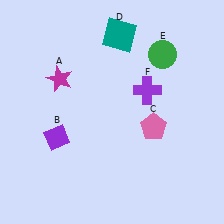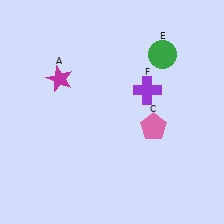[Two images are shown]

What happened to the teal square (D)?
The teal square (D) was removed in Image 2. It was in the top-right area of Image 1.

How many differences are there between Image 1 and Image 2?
There are 2 differences between the two images.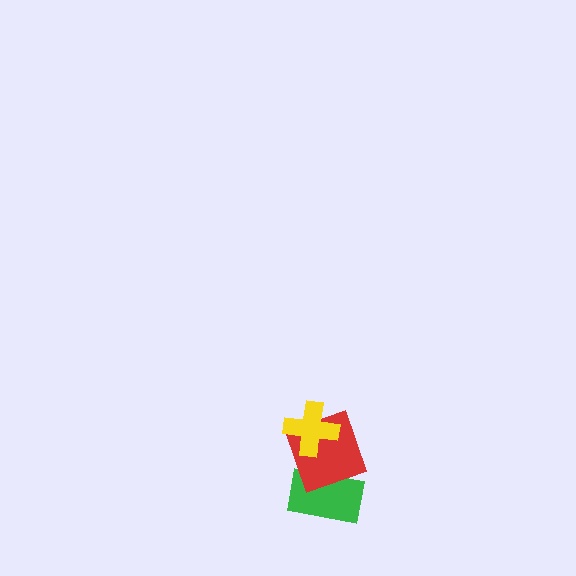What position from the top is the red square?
The red square is 2nd from the top.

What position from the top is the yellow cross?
The yellow cross is 1st from the top.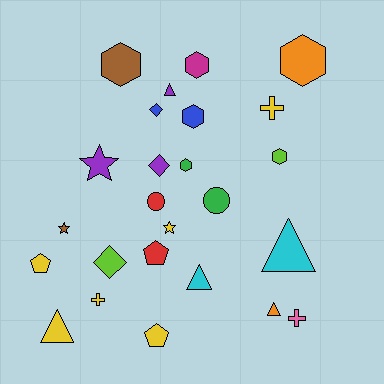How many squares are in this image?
There are no squares.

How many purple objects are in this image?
There are 3 purple objects.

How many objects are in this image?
There are 25 objects.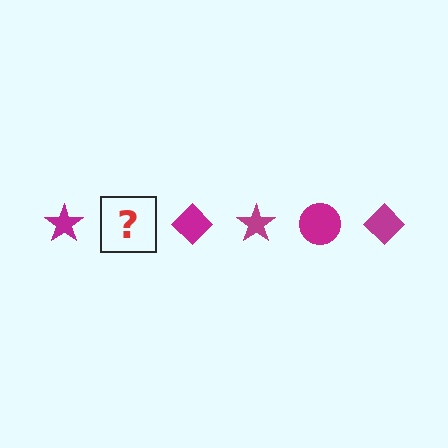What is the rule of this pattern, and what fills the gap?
The rule is that the pattern cycles through star, circle, diamond shapes in magenta. The gap should be filled with a magenta circle.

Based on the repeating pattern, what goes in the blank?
The blank should be a magenta circle.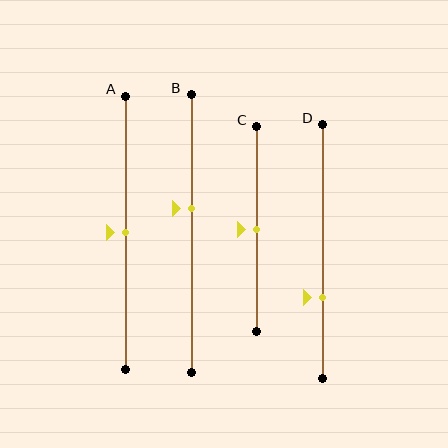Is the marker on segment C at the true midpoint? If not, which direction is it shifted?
Yes, the marker on segment C is at the true midpoint.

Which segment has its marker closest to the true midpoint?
Segment A has its marker closest to the true midpoint.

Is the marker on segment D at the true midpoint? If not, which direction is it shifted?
No, the marker on segment D is shifted downward by about 18% of the segment length.